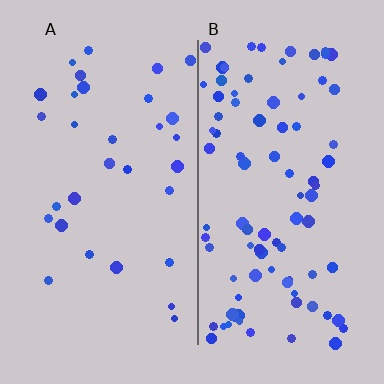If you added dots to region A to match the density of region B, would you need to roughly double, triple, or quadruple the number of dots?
Approximately triple.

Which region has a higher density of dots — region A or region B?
B (the right).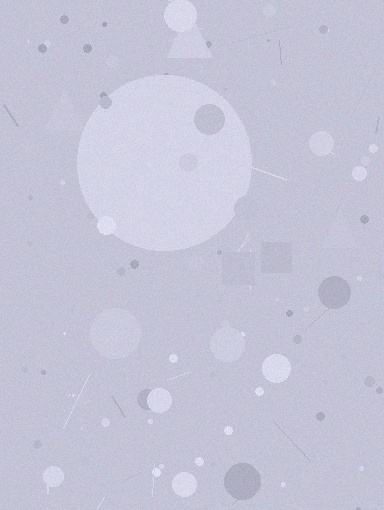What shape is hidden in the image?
A circle is hidden in the image.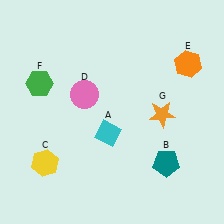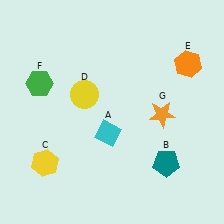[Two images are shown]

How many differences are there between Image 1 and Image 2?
There is 1 difference between the two images.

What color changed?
The circle (D) changed from pink in Image 1 to yellow in Image 2.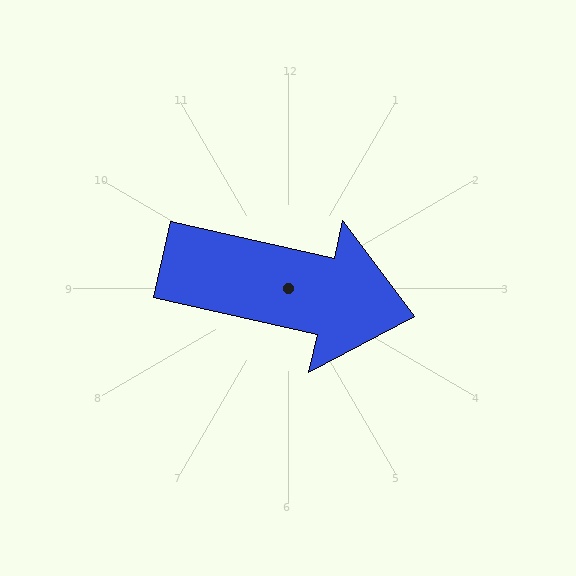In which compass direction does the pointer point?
East.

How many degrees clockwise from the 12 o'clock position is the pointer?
Approximately 103 degrees.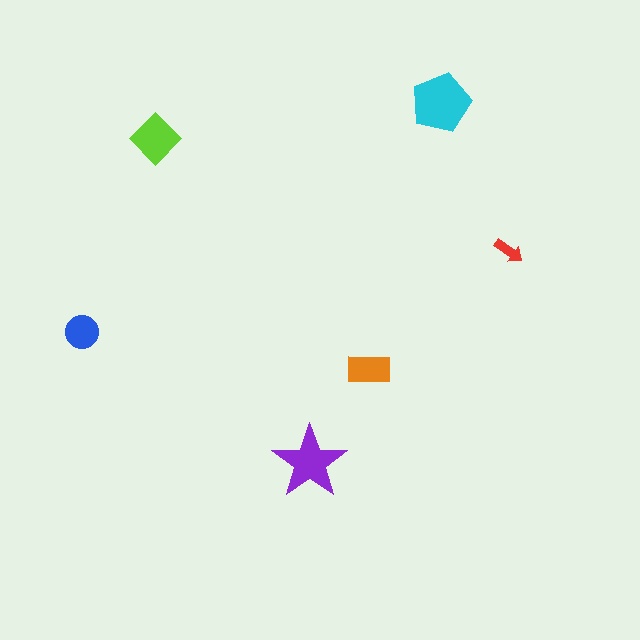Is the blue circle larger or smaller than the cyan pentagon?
Smaller.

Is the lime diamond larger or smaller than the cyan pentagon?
Smaller.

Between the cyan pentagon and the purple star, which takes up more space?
The cyan pentagon.